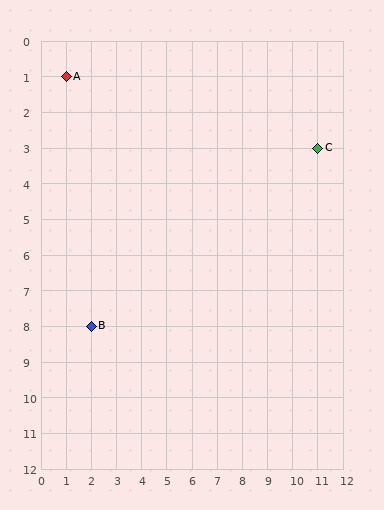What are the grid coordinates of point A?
Point A is at grid coordinates (1, 1).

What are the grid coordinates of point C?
Point C is at grid coordinates (11, 3).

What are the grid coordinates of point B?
Point B is at grid coordinates (2, 8).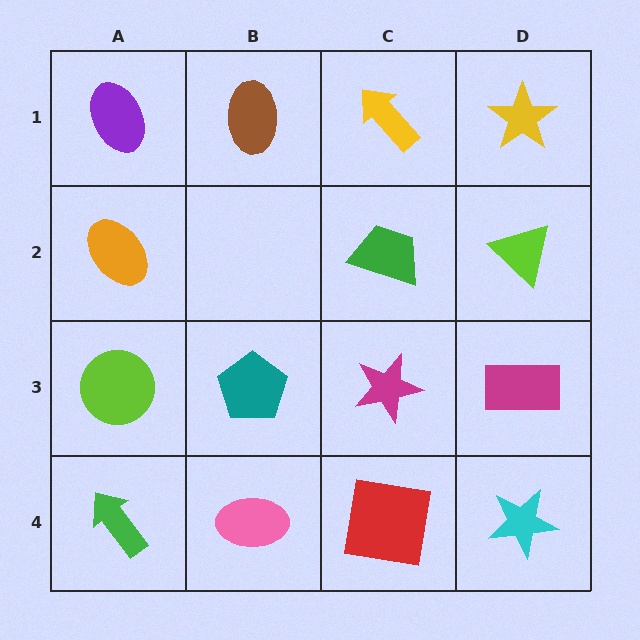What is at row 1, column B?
A brown ellipse.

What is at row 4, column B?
A pink ellipse.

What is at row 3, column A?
A lime circle.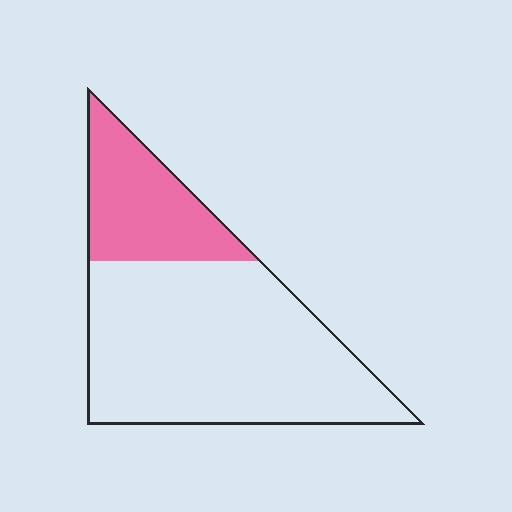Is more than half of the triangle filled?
No.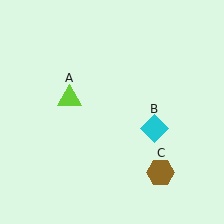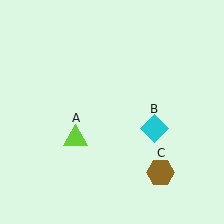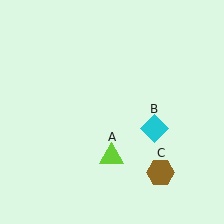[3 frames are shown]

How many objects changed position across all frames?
1 object changed position: lime triangle (object A).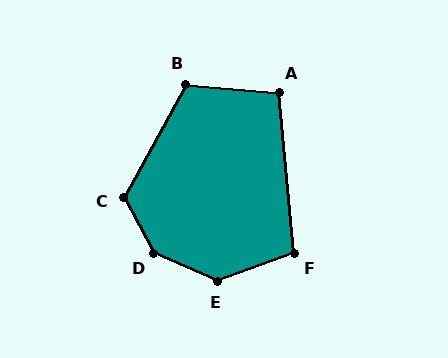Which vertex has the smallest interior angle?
A, at approximately 101 degrees.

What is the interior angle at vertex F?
Approximately 105 degrees (obtuse).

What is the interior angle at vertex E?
Approximately 136 degrees (obtuse).